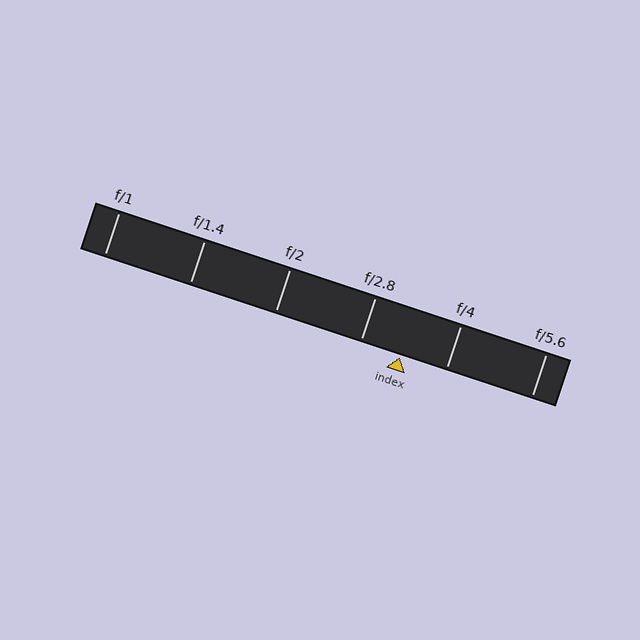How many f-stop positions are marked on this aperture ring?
There are 6 f-stop positions marked.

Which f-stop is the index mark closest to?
The index mark is closest to f/2.8.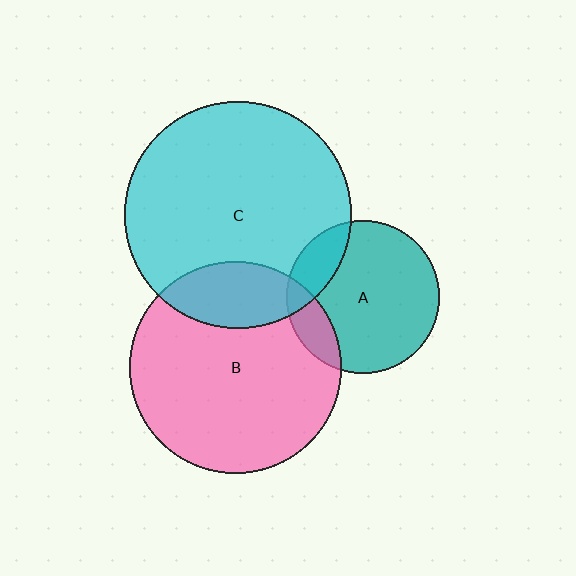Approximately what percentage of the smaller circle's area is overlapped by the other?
Approximately 20%.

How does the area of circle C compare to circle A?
Approximately 2.2 times.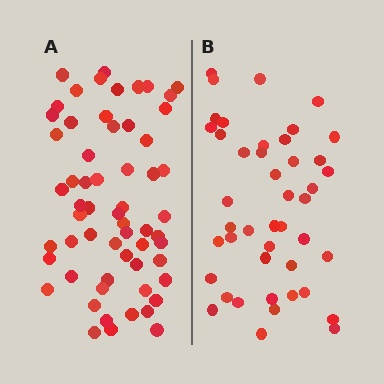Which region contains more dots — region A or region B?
Region A (the left region) has more dots.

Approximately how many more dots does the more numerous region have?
Region A has approximately 15 more dots than region B.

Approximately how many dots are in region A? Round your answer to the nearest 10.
About 60 dots.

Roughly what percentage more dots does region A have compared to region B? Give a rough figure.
About 35% more.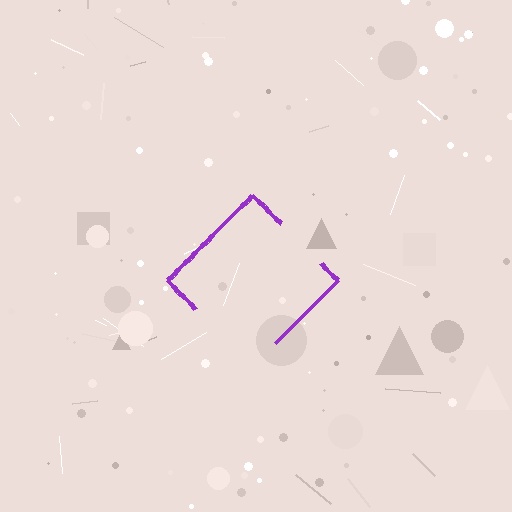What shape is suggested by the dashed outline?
The dashed outline suggests a diamond.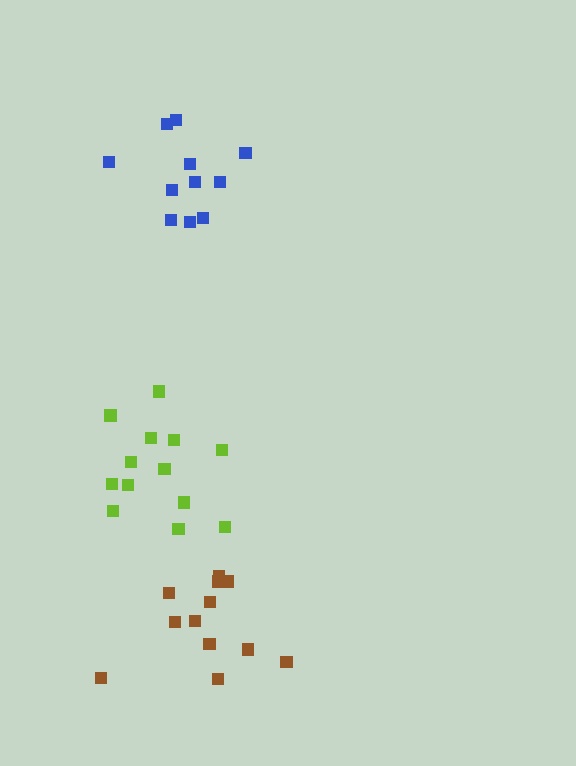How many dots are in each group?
Group 1: 12 dots, Group 2: 11 dots, Group 3: 13 dots (36 total).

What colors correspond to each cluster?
The clusters are colored: brown, blue, lime.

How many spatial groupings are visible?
There are 3 spatial groupings.